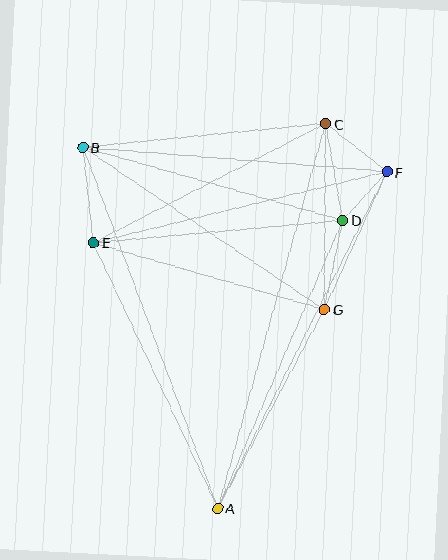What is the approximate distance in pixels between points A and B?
The distance between A and B is approximately 385 pixels.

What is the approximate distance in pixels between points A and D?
The distance between A and D is approximately 314 pixels.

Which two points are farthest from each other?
Points A and C are farthest from each other.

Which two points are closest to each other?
Points D and F are closest to each other.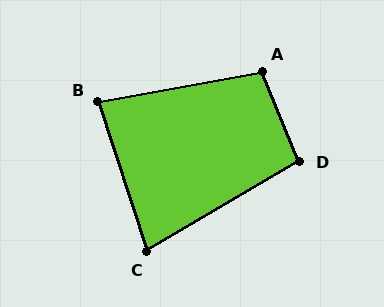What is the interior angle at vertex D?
Approximately 98 degrees (obtuse).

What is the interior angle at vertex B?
Approximately 82 degrees (acute).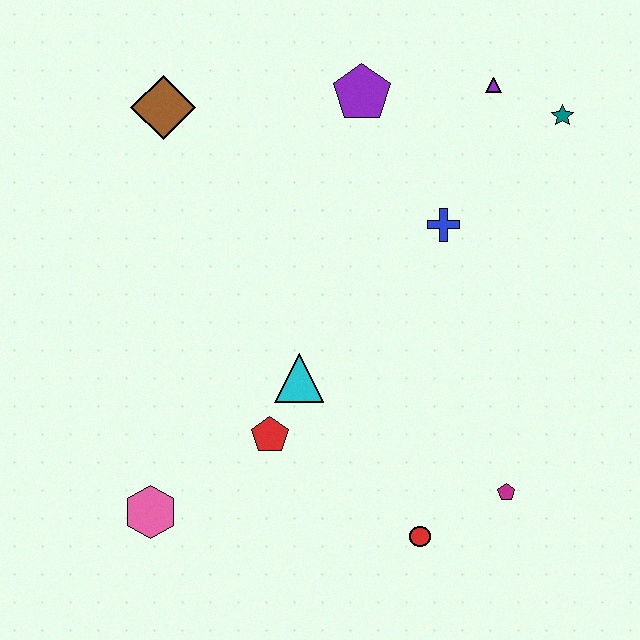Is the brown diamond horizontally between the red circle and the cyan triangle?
No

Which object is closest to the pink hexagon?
The red pentagon is closest to the pink hexagon.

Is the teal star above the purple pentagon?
No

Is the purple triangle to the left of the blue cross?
No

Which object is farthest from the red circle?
The brown diamond is farthest from the red circle.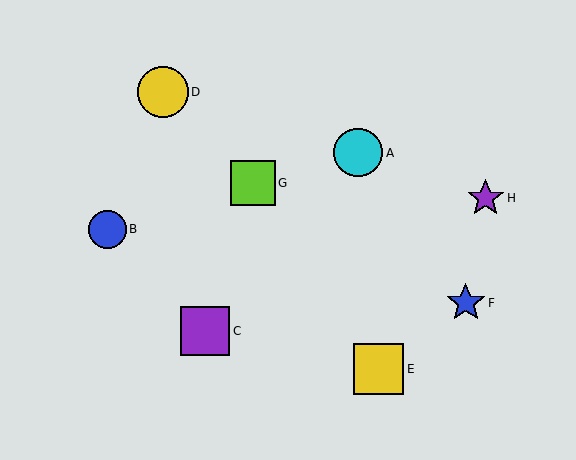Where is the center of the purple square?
The center of the purple square is at (205, 331).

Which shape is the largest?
The yellow circle (labeled D) is the largest.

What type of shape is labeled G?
Shape G is a lime square.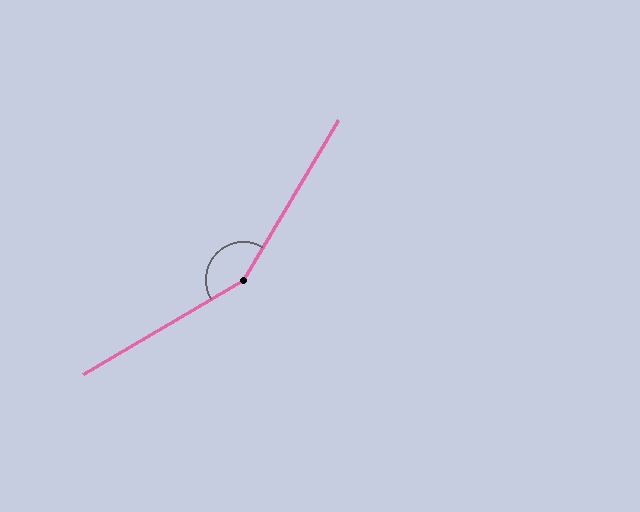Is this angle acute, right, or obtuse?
It is obtuse.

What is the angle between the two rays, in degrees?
Approximately 151 degrees.